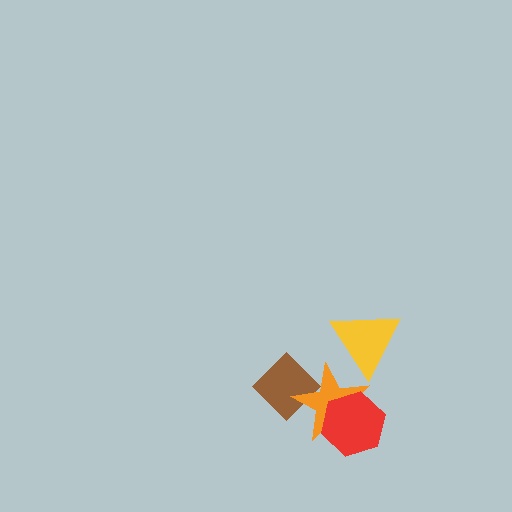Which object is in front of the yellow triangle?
The orange star is in front of the yellow triangle.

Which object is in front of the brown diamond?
The orange star is in front of the brown diamond.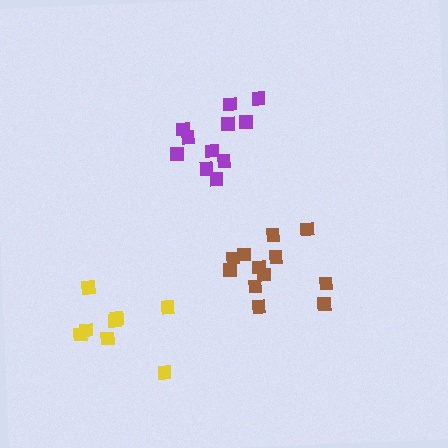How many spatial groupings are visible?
There are 3 spatial groupings.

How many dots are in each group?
Group 1: 12 dots, Group 2: 11 dots, Group 3: 8 dots (31 total).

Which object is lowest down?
The yellow cluster is bottommost.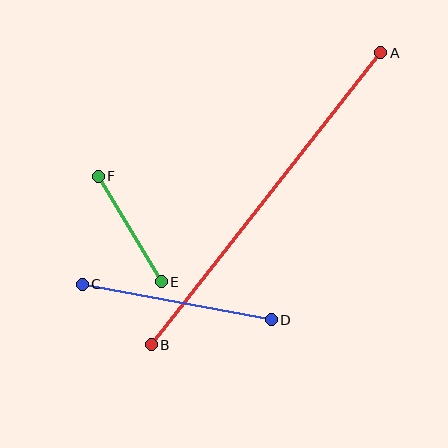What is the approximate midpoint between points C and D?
The midpoint is at approximately (177, 302) pixels.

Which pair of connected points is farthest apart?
Points A and B are farthest apart.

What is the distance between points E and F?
The distance is approximately 123 pixels.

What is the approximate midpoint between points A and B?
The midpoint is at approximately (266, 199) pixels.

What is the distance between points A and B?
The distance is approximately 372 pixels.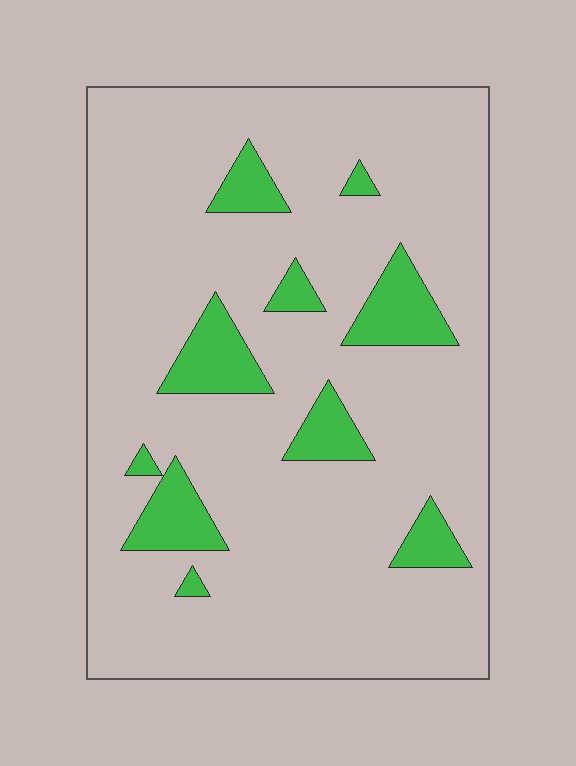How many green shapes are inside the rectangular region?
10.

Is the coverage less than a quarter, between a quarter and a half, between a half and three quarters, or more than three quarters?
Less than a quarter.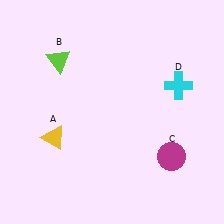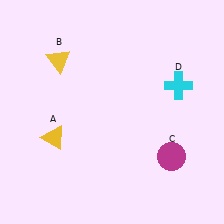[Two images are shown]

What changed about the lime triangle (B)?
In Image 1, B is lime. In Image 2, it changed to yellow.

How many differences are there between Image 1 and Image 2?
There is 1 difference between the two images.